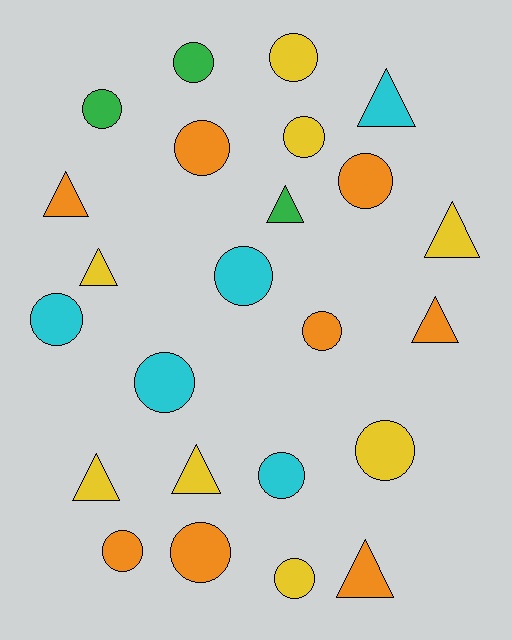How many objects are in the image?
There are 24 objects.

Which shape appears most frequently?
Circle, with 15 objects.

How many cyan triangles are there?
There is 1 cyan triangle.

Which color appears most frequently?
Yellow, with 8 objects.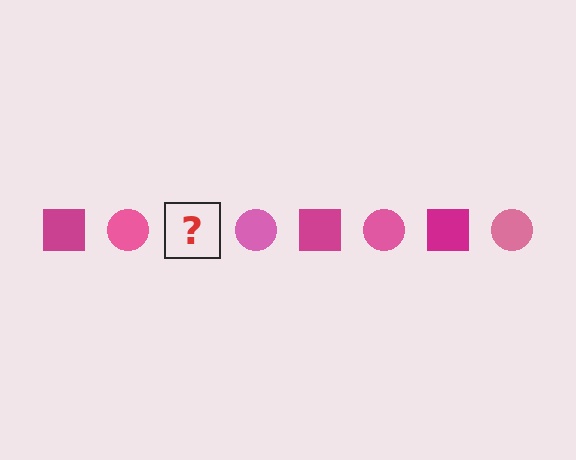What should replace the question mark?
The question mark should be replaced with a magenta square.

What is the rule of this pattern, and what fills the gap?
The rule is that the pattern alternates between magenta square and pink circle. The gap should be filled with a magenta square.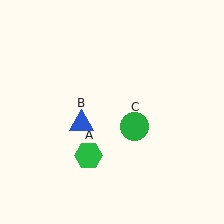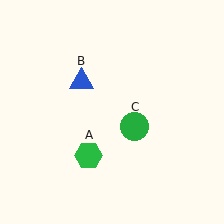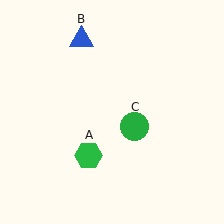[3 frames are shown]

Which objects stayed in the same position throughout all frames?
Green hexagon (object A) and green circle (object C) remained stationary.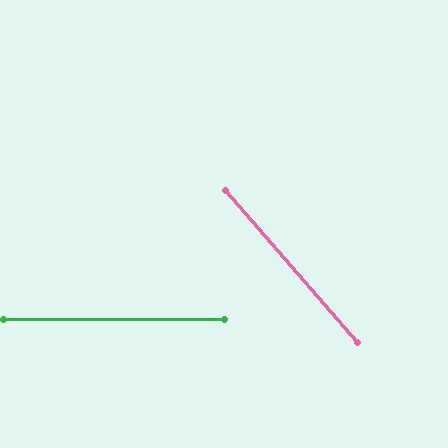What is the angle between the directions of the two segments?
Approximately 49 degrees.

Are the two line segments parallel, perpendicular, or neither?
Neither parallel nor perpendicular — they differ by about 49°.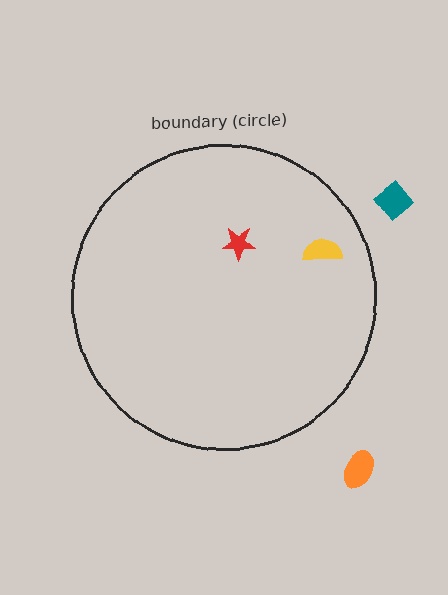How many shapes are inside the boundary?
2 inside, 2 outside.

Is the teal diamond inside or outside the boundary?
Outside.